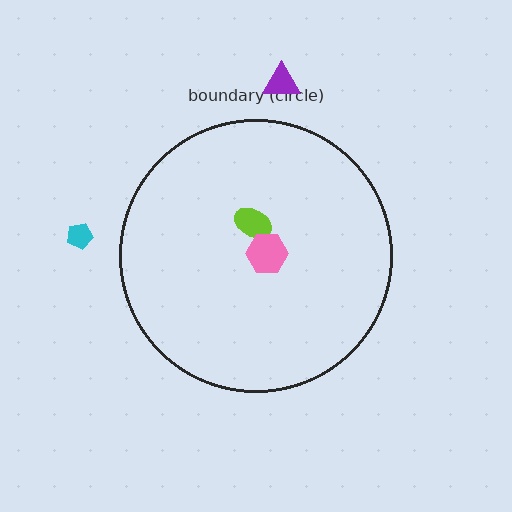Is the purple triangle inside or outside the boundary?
Outside.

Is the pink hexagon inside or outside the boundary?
Inside.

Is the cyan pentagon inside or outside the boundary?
Outside.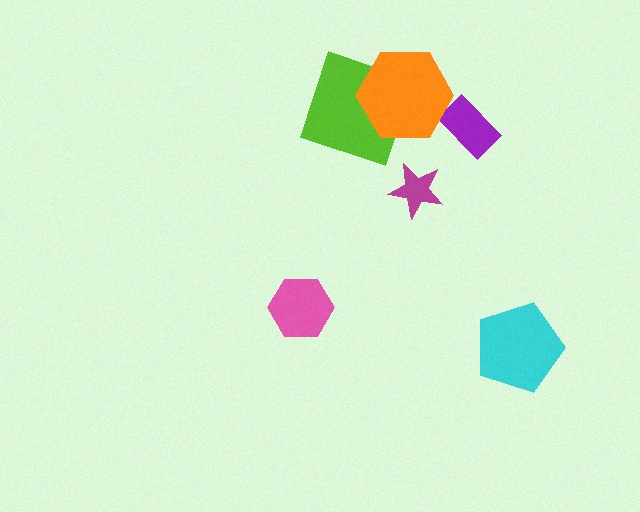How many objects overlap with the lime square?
1 object overlaps with the lime square.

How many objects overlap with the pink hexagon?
0 objects overlap with the pink hexagon.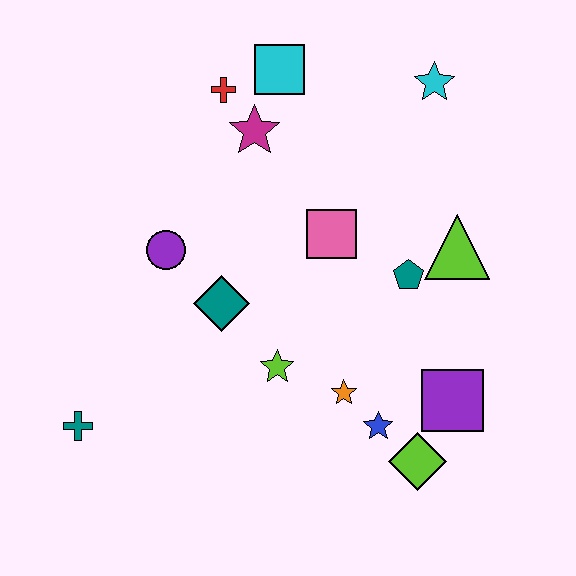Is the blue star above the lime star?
No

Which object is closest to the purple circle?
The teal diamond is closest to the purple circle.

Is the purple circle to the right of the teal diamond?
No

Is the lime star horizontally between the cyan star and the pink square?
No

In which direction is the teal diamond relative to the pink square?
The teal diamond is to the left of the pink square.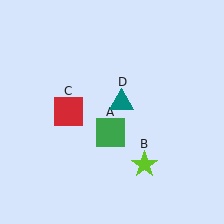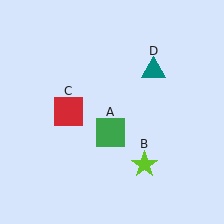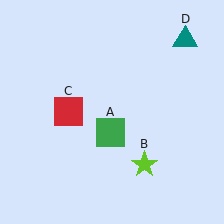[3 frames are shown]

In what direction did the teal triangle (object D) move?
The teal triangle (object D) moved up and to the right.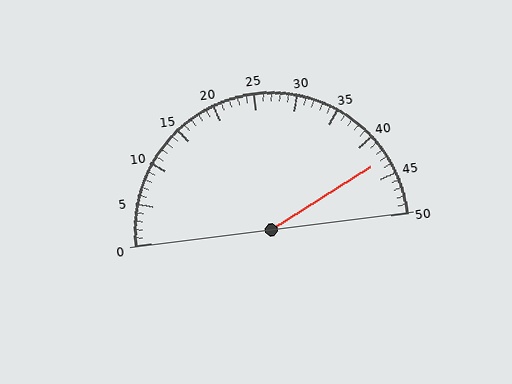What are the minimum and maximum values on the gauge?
The gauge ranges from 0 to 50.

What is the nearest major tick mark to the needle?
The nearest major tick mark is 45.